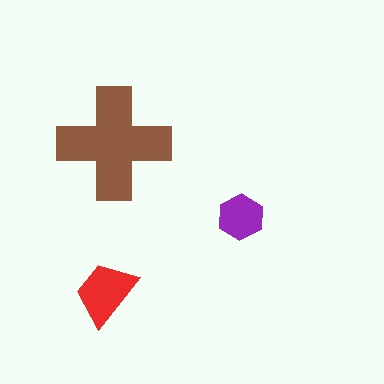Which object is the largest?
The brown cross.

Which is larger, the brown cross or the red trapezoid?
The brown cross.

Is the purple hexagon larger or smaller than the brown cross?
Smaller.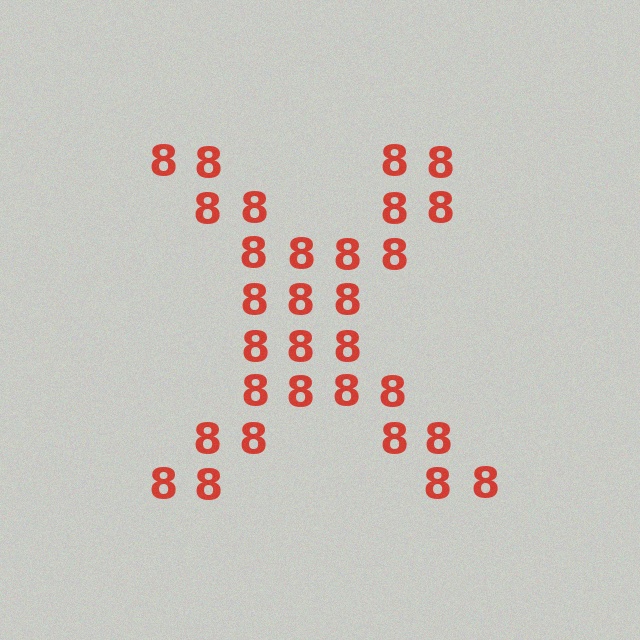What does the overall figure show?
The overall figure shows the letter X.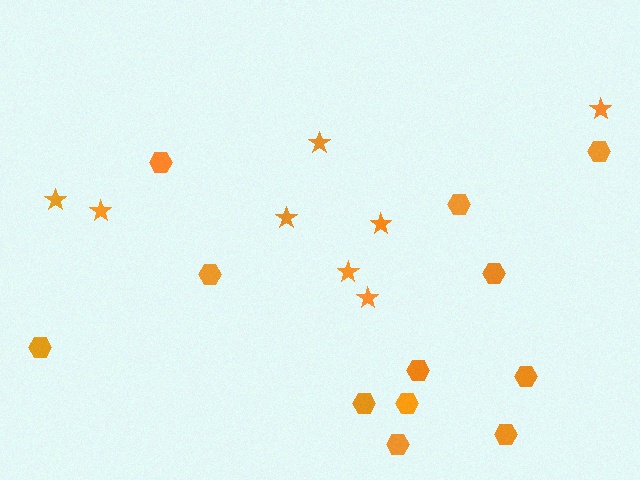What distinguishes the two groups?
There are 2 groups: one group of hexagons (12) and one group of stars (8).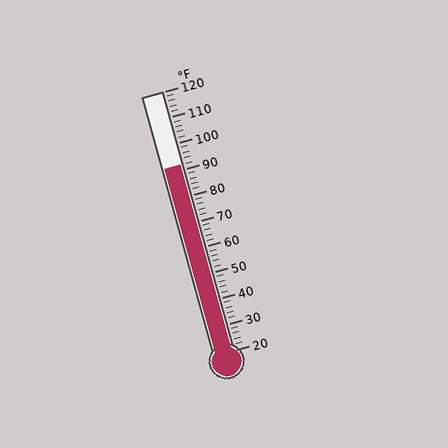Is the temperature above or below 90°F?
The temperature is above 90°F.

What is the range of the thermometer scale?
The thermometer scale ranges from 20°F to 120°F.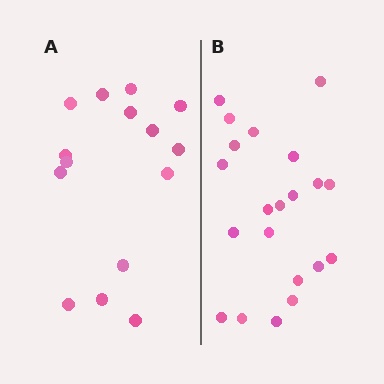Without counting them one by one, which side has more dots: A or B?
Region B (the right region) has more dots.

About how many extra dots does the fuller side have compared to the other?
Region B has about 6 more dots than region A.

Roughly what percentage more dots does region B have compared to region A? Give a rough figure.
About 40% more.